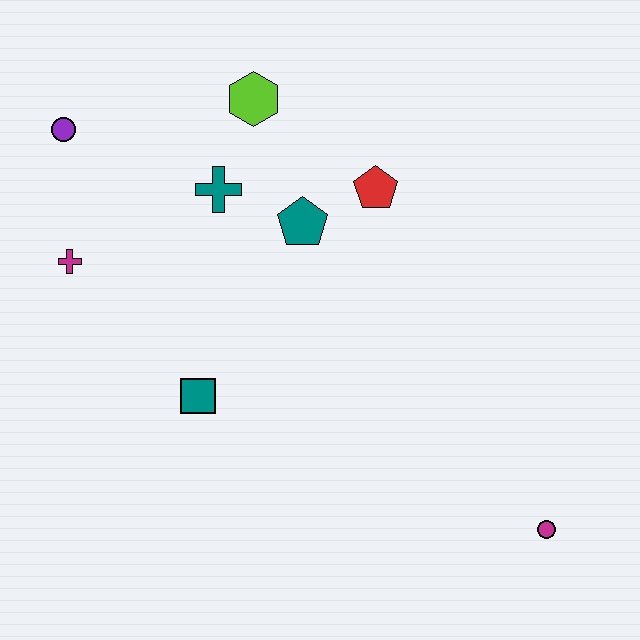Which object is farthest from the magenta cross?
The magenta circle is farthest from the magenta cross.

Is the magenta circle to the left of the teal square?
No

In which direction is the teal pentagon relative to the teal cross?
The teal pentagon is to the right of the teal cross.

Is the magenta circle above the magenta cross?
No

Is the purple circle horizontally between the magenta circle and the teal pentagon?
No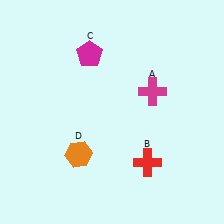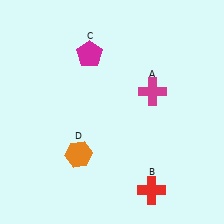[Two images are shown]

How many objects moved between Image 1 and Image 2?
1 object moved between the two images.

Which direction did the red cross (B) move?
The red cross (B) moved down.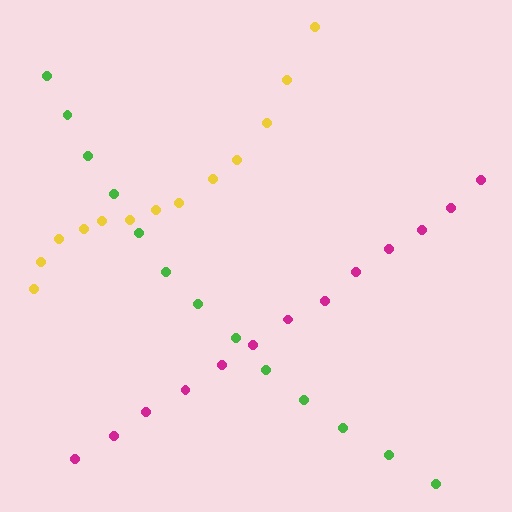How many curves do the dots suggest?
There are 3 distinct paths.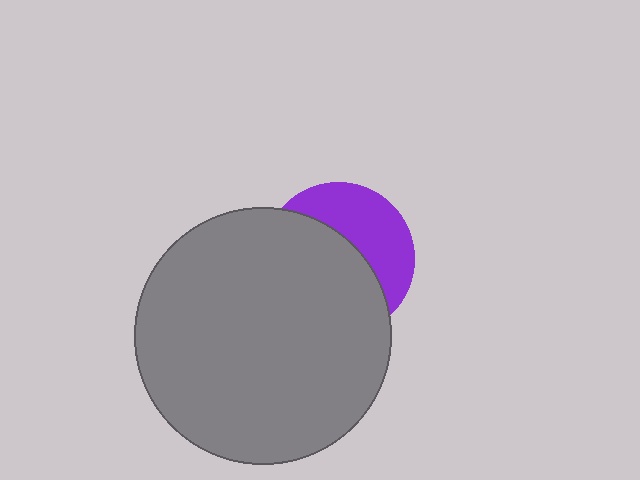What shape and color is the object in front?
The object in front is a gray circle.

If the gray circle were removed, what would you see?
You would see the complete purple circle.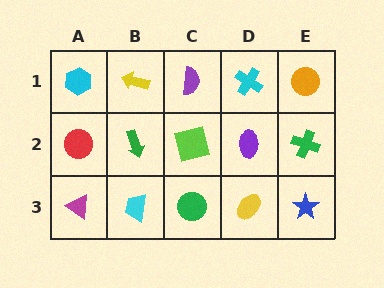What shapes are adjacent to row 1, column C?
A lime square (row 2, column C), a yellow arrow (row 1, column B), a cyan cross (row 1, column D).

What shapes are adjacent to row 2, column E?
An orange circle (row 1, column E), a blue star (row 3, column E), a purple ellipse (row 2, column D).